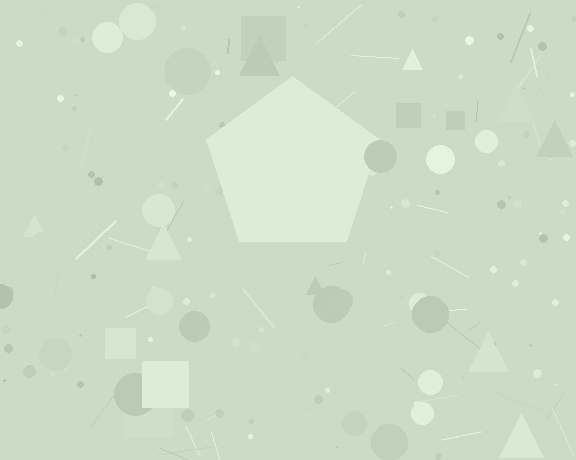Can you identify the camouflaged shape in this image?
The camouflaged shape is a pentagon.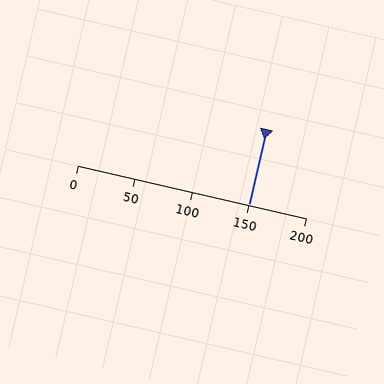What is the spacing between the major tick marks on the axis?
The major ticks are spaced 50 apart.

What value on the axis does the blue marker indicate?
The marker indicates approximately 150.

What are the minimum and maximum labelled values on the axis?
The axis runs from 0 to 200.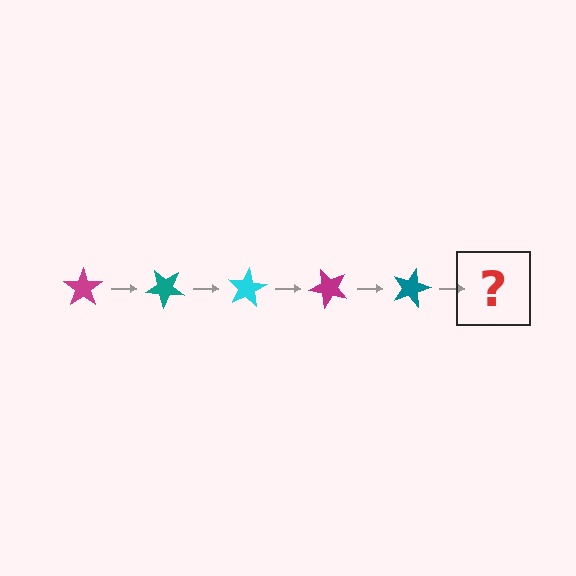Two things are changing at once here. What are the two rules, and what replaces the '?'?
The two rules are that it rotates 40 degrees each step and the color cycles through magenta, teal, and cyan. The '?' should be a cyan star, rotated 200 degrees from the start.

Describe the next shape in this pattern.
It should be a cyan star, rotated 200 degrees from the start.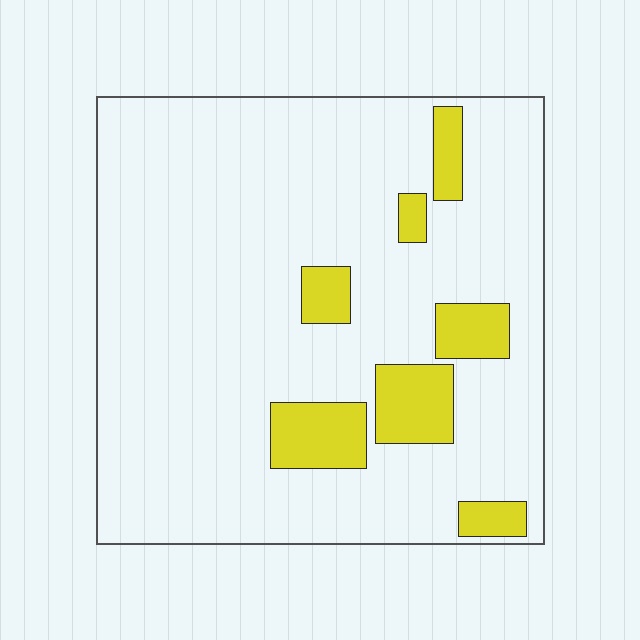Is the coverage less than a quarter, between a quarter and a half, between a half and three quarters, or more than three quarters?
Less than a quarter.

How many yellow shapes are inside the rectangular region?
7.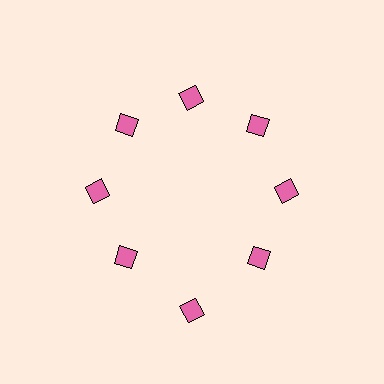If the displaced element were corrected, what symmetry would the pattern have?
It would have 8-fold rotational symmetry — the pattern would map onto itself every 45 degrees.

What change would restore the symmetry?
The symmetry would be restored by moving it inward, back onto the ring so that all 8 diamonds sit at equal angles and equal distance from the center.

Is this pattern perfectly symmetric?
No. The 8 pink diamonds are arranged in a ring, but one element near the 6 o'clock position is pushed outward from the center, breaking the 8-fold rotational symmetry.